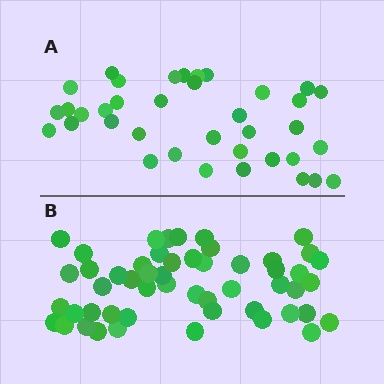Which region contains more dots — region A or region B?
Region B (the bottom region) has more dots.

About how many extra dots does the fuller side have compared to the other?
Region B has approximately 15 more dots than region A.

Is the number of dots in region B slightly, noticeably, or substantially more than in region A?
Region B has noticeably more, but not dramatically so. The ratio is roughly 1.4 to 1.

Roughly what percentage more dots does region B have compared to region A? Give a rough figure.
About 40% more.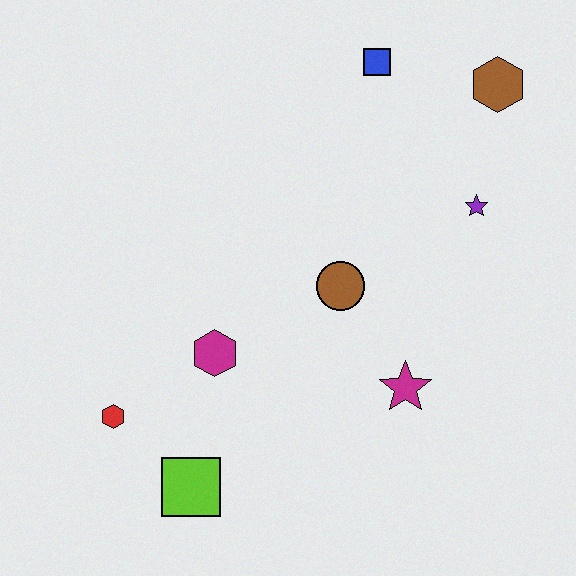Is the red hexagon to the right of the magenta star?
No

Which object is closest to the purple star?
The brown hexagon is closest to the purple star.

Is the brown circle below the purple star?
Yes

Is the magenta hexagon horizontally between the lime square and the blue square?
Yes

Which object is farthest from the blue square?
The lime square is farthest from the blue square.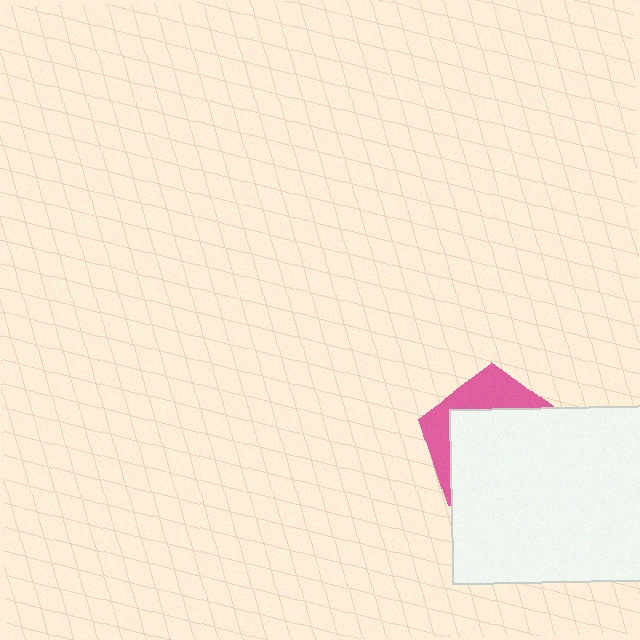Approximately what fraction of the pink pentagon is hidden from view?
Roughly 69% of the pink pentagon is hidden behind the white rectangle.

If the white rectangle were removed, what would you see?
You would see the complete pink pentagon.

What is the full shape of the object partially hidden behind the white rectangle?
The partially hidden object is a pink pentagon.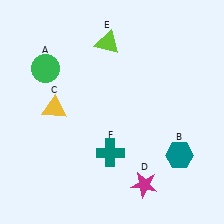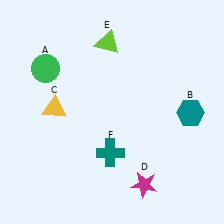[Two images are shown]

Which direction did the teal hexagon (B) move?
The teal hexagon (B) moved up.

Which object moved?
The teal hexagon (B) moved up.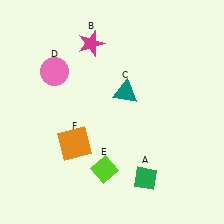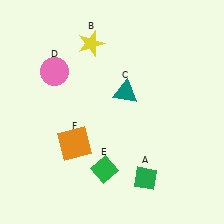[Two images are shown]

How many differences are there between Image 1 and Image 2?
There are 2 differences between the two images.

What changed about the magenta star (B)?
In Image 1, B is magenta. In Image 2, it changed to yellow.